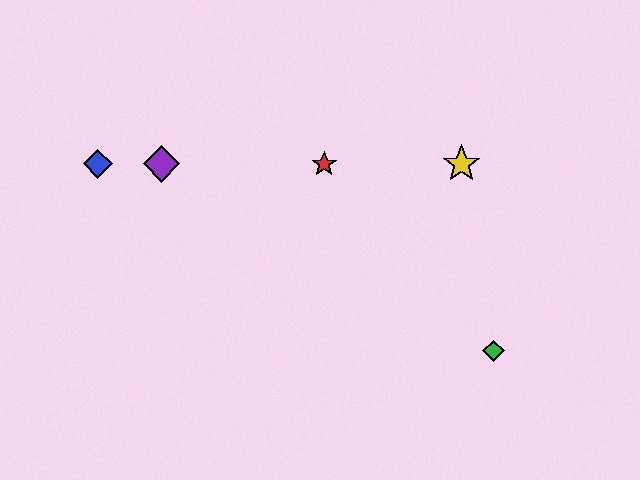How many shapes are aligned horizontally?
4 shapes (the red star, the blue diamond, the yellow star, the purple diamond) are aligned horizontally.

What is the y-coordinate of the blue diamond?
The blue diamond is at y≈164.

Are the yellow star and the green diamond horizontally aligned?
No, the yellow star is at y≈164 and the green diamond is at y≈351.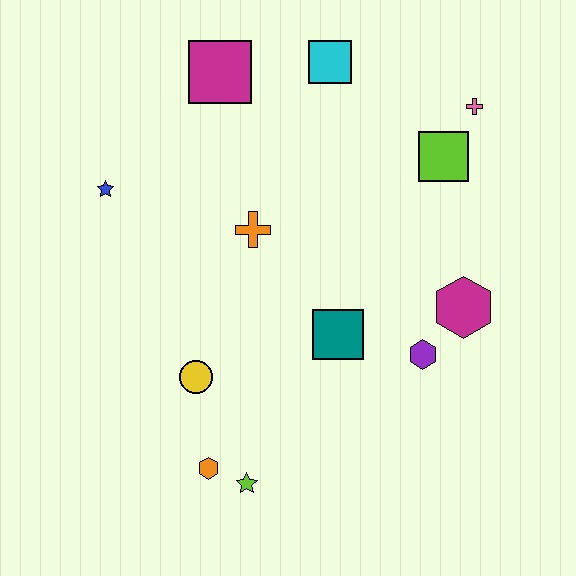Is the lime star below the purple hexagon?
Yes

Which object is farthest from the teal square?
The magenta square is farthest from the teal square.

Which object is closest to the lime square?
The pink cross is closest to the lime square.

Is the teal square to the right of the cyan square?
Yes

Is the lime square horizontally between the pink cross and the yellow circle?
Yes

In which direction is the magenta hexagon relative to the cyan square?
The magenta hexagon is below the cyan square.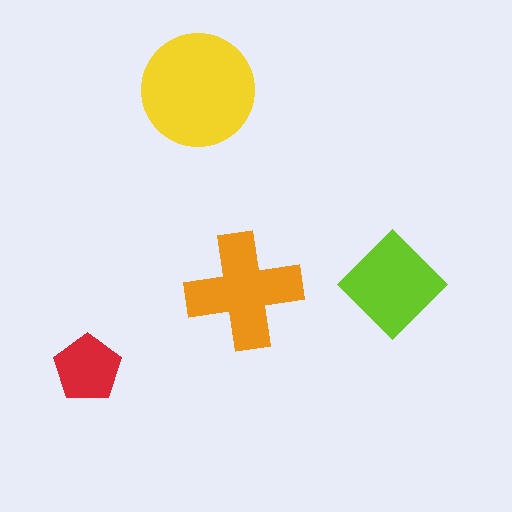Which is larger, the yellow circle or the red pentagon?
The yellow circle.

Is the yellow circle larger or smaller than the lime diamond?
Larger.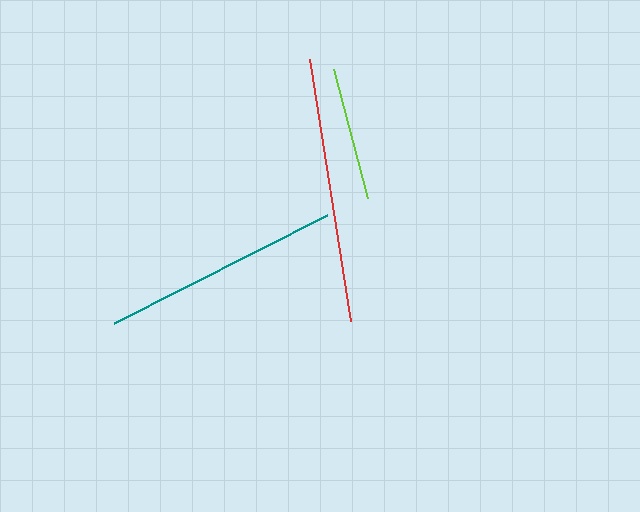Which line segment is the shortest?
The lime line is the shortest at approximately 133 pixels.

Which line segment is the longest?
The red line is the longest at approximately 265 pixels.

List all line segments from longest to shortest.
From longest to shortest: red, teal, lime.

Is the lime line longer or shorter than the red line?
The red line is longer than the lime line.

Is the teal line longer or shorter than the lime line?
The teal line is longer than the lime line.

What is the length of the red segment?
The red segment is approximately 265 pixels long.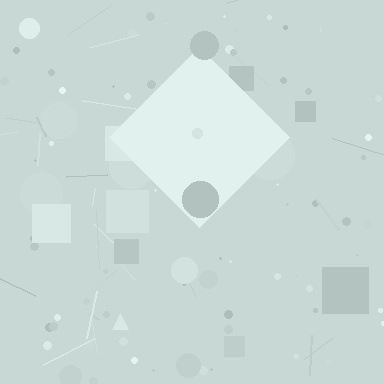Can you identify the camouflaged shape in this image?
The camouflaged shape is a diamond.